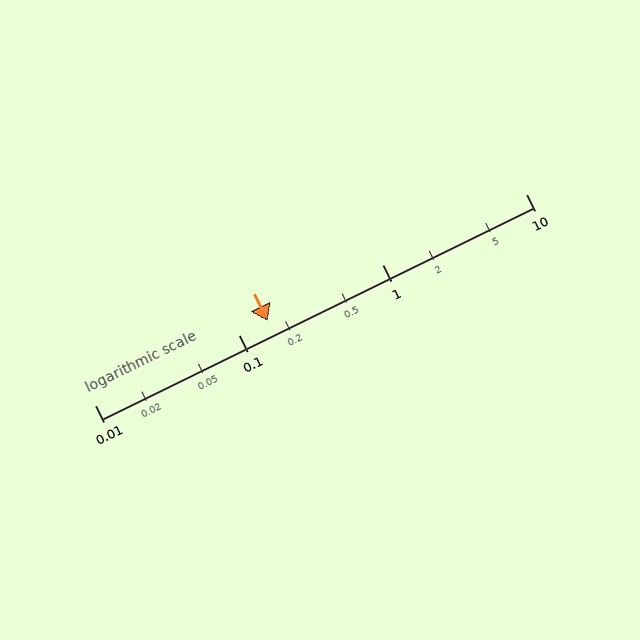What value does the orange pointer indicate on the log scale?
The pointer indicates approximately 0.16.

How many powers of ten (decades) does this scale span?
The scale spans 3 decades, from 0.01 to 10.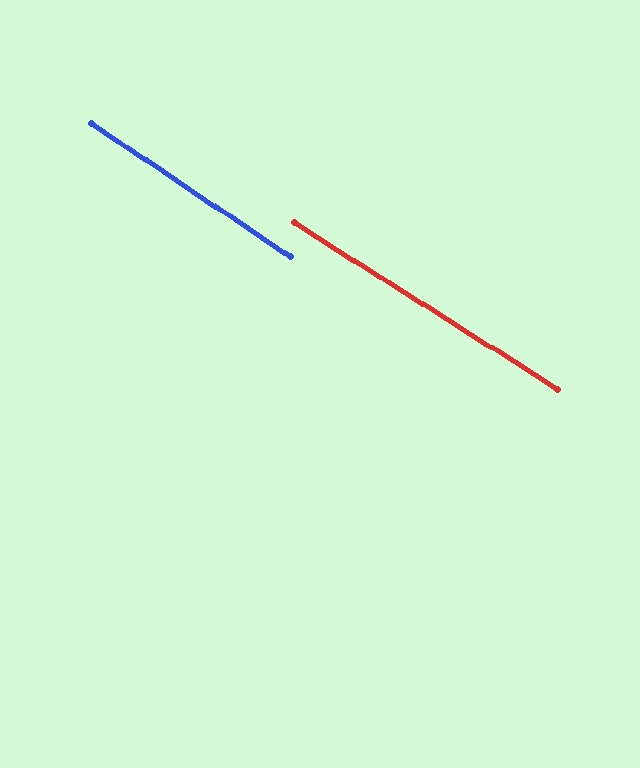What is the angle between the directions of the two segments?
Approximately 2 degrees.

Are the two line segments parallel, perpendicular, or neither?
Parallel — their directions differ by only 1.7°.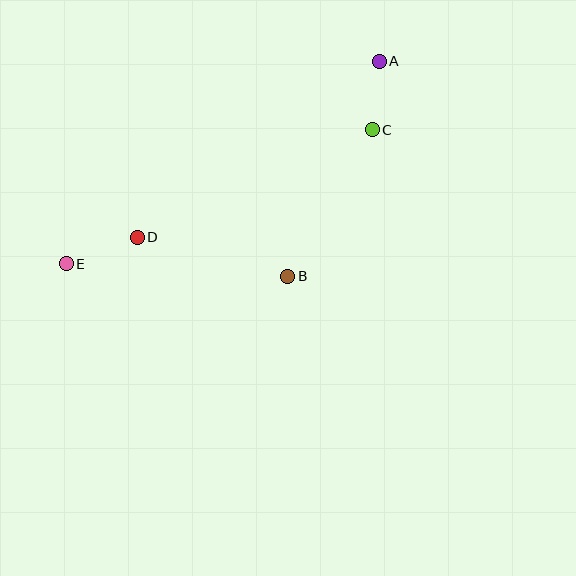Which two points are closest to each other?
Points A and C are closest to each other.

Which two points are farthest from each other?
Points A and E are farthest from each other.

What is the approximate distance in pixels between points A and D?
The distance between A and D is approximately 299 pixels.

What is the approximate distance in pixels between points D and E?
The distance between D and E is approximately 75 pixels.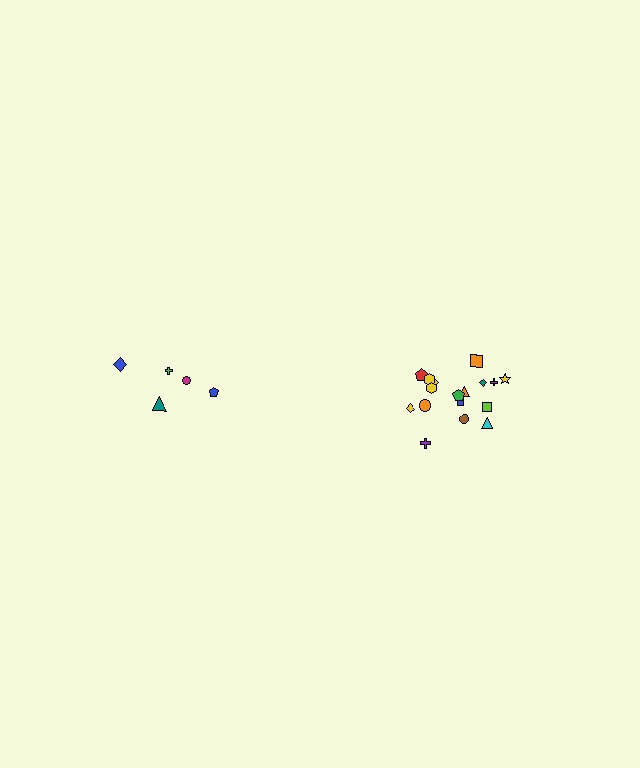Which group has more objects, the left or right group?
The right group.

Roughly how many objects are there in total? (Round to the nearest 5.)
Roughly 25 objects in total.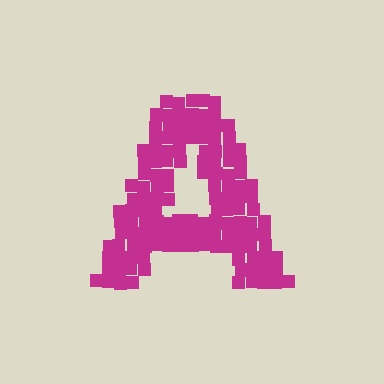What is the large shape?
The large shape is the letter A.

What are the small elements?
The small elements are squares.